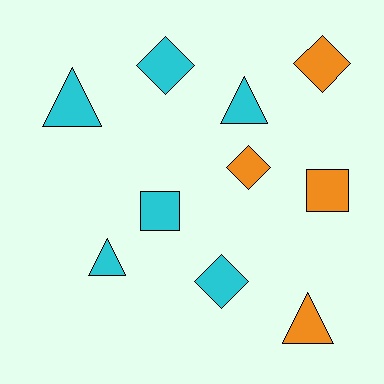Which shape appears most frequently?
Diamond, with 4 objects.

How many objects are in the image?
There are 10 objects.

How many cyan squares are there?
There is 1 cyan square.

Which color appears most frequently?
Cyan, with 6 objects.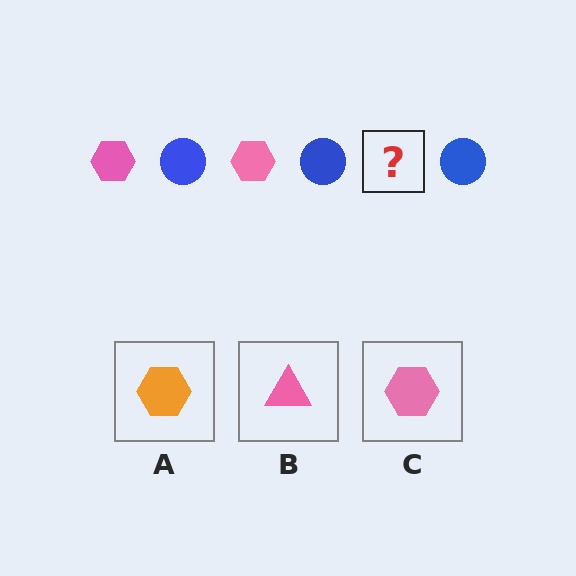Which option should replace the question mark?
Option C.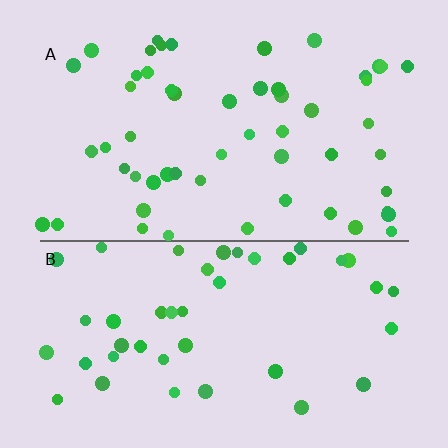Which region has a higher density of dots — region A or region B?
A (the top).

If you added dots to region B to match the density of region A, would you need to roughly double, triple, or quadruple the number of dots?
Approximately double.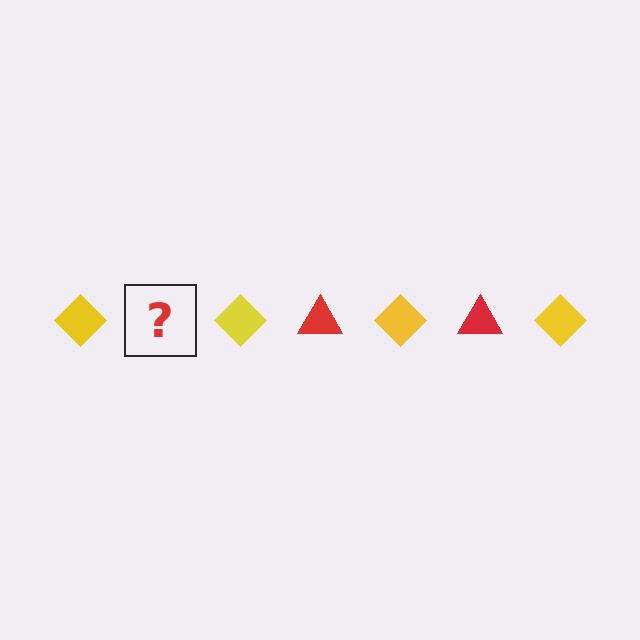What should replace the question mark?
The question mark should be replaced with a red triangle.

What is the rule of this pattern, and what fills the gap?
The rule is that the pattern alternates between yellow diamond and red triangle. The gap should be filled with a red triangle.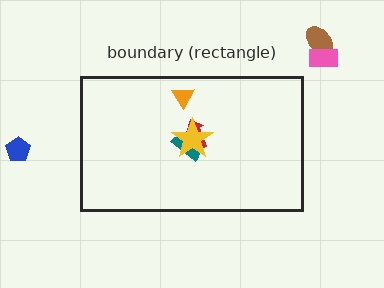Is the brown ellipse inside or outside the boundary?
Outside.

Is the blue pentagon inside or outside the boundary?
Outside.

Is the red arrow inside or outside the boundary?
Inside.